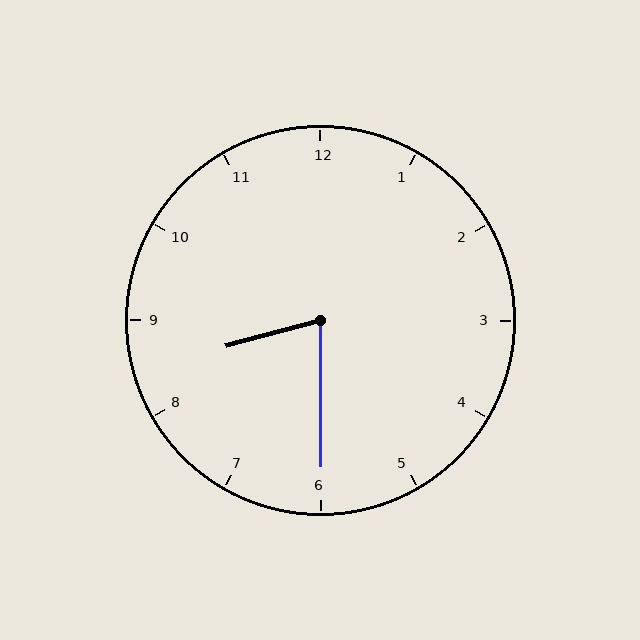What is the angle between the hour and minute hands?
Approximately 75 degrees.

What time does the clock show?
8:30.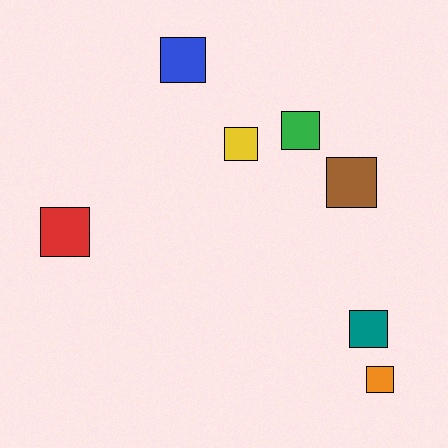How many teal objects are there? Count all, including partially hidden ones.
There is 1 teal object.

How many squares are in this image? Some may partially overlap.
There are 7 squares.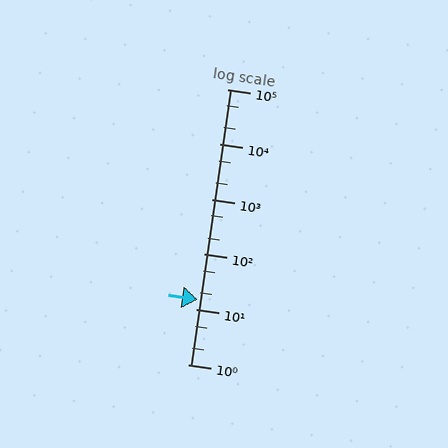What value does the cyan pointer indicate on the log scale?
The pointer indicates approximately 15.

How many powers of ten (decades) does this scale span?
The scale spans 5 decades, from 1 to 100000.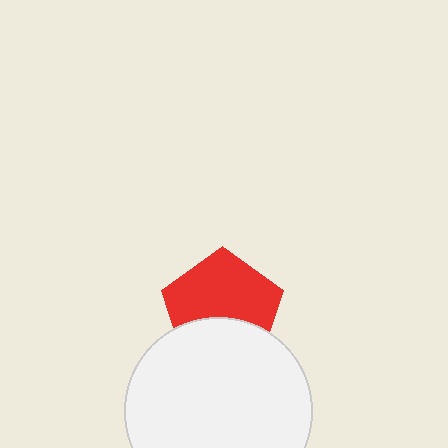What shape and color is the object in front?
The object in front is a white circle.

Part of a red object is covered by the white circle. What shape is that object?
It is a pentagon.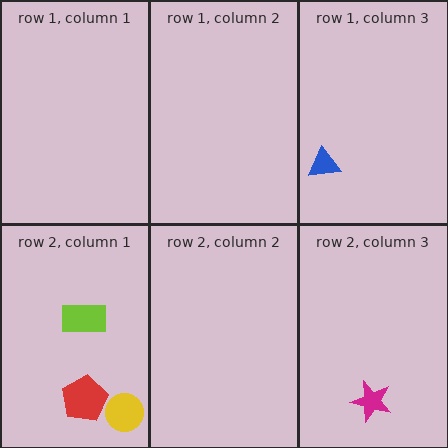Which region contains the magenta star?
The row 2, column 3 region.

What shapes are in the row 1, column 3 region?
The blue triangle.